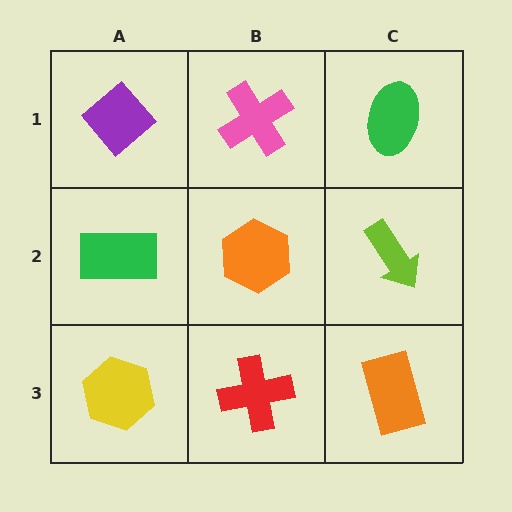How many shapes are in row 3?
3 shapes.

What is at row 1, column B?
A pink cross.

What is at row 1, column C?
A green ellipse.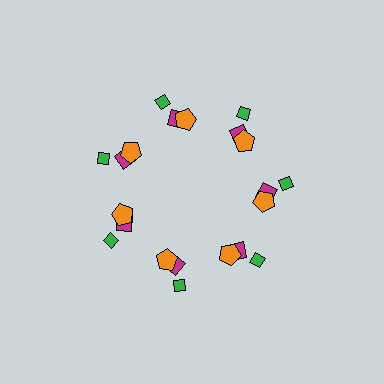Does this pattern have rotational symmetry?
Yes, this pattern has 7-fold rotational symmetry. It looks the same after rotating 51 degrees around the center.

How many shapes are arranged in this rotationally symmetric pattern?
There are 21 shapes, arranged in 7 groups of 3.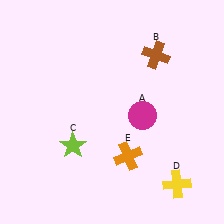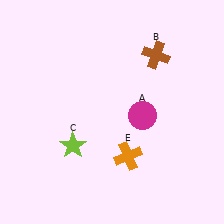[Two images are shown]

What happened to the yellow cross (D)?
The yellow cross (D) was removed in Image 2. It was in the bottom-right area of Image 1.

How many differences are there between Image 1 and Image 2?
There is 1 difference between the two images.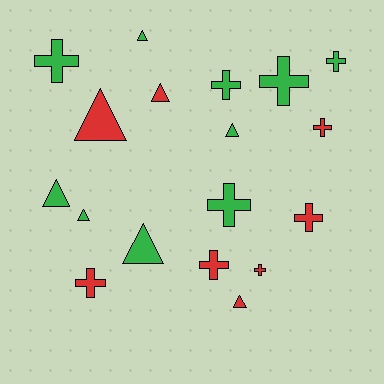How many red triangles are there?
There are 3 red triangles.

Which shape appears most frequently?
Cross, with 10 objects.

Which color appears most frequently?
Green, with 10 objects.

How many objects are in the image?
There are 18 objects.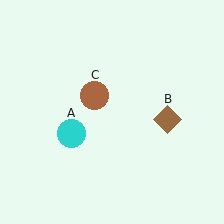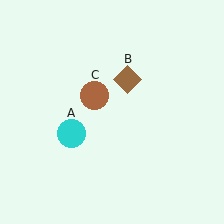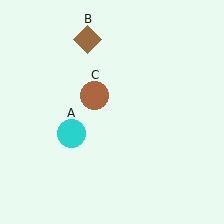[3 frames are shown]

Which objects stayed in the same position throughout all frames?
Cyan circle (object A) and brown circle (object C) remained stationary.